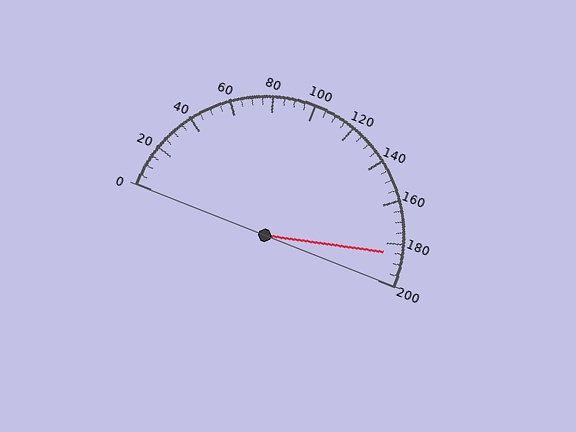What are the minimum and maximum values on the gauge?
The gauge ranges from 0 to 200.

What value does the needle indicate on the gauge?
The needle indicates approximately 185.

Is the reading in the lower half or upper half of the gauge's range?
The reading is in the upper half of the range (0 to 200).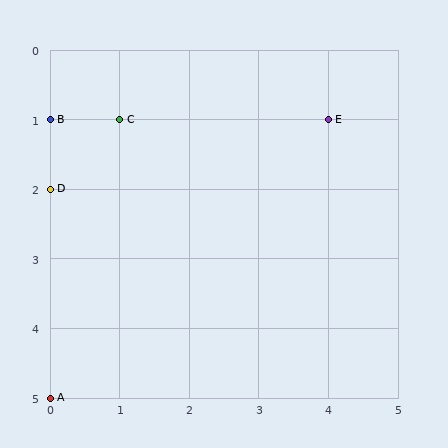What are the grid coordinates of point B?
Point B is at grid coordinates (0, 1).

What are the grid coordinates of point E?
Point E is at grid coordinates (4, 1).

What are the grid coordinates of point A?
Point A is at grid coordinates (0, 5).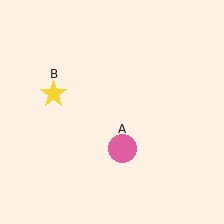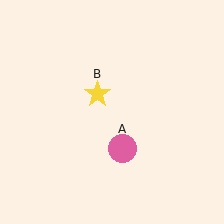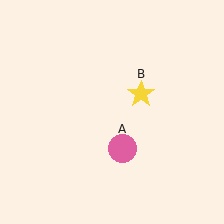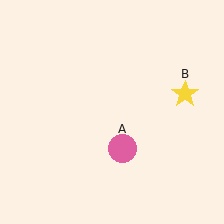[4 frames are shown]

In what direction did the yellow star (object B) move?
The yellow star (object B) moved right.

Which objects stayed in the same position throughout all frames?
Pink circle (object A) remained stationary.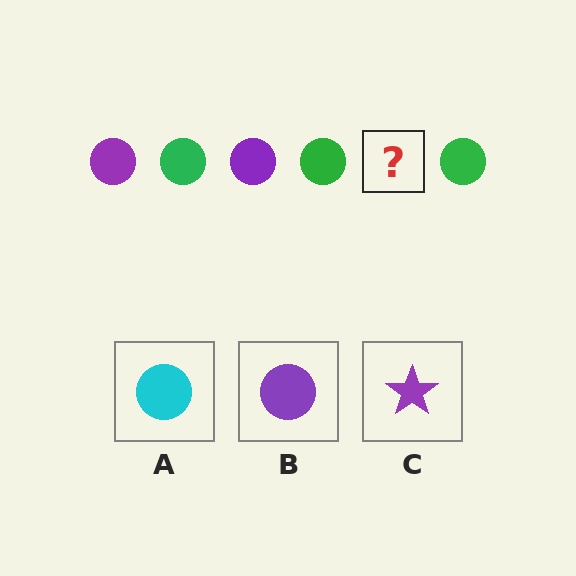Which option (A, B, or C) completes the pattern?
B.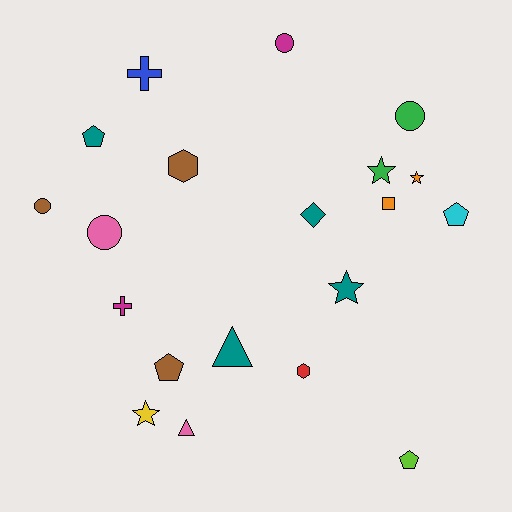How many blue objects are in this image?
There is 1 blue object.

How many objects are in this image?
There are 20 objects.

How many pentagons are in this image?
There are 4 pentagons.